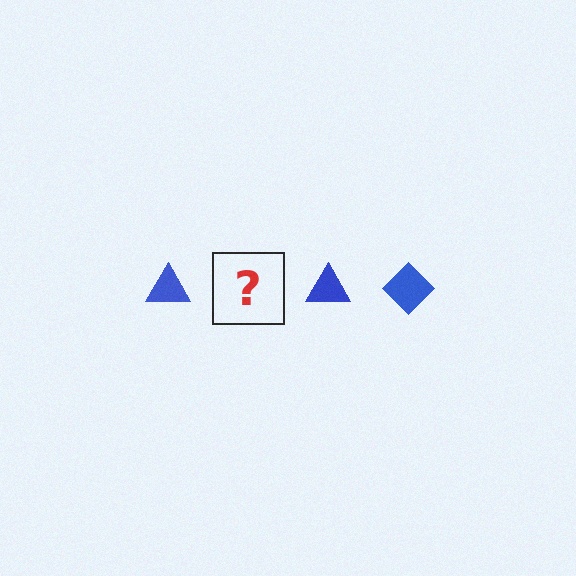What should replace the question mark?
The question mark should be replaced with a blue diamond.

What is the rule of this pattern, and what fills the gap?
The rule is that the pattern cycles through triangle, diamond shapes in blue. The gap should be filled with a blue diamond.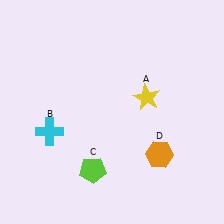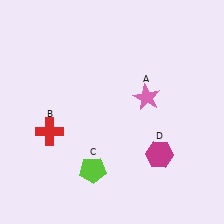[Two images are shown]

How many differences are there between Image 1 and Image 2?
There are 3 differences between the two images.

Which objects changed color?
A changed from yellow to pink. B changed from cyan to red. D changed from orange to magenta.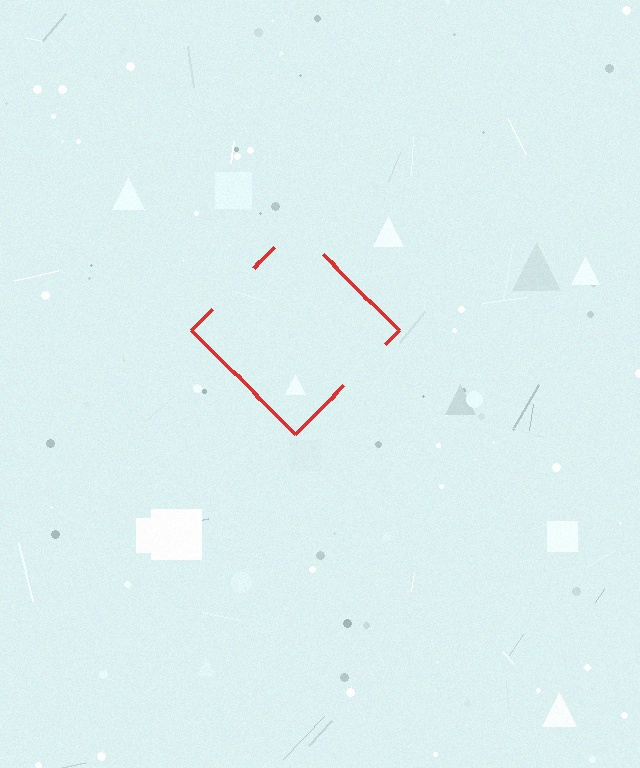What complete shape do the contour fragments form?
The contour fragments form a diamond.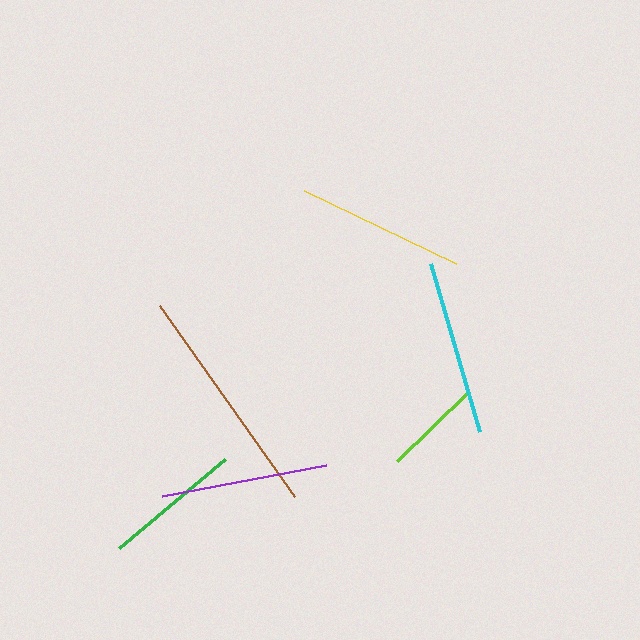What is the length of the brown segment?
The brown segment is approximately 234 pixels long.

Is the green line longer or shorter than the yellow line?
The yellow line is longer than the green line.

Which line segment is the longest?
The brown line is the longest at approximately 234 pixels.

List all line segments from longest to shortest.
From longest to shortest: brown, cyan, yellow, purple, green, lime.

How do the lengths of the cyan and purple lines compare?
The cyan and purple lines are approximately the same length.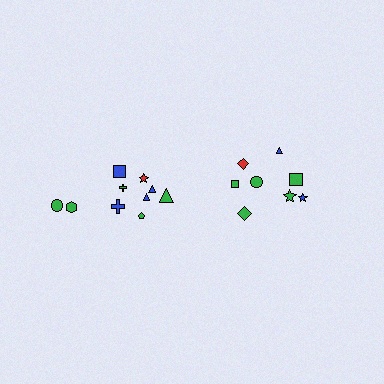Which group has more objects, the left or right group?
The left group.